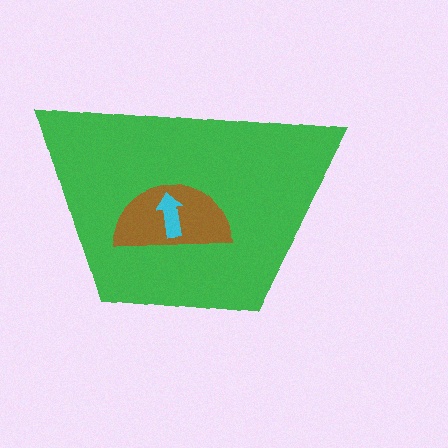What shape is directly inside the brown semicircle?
The cyan arrow.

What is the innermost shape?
The cyan arrow.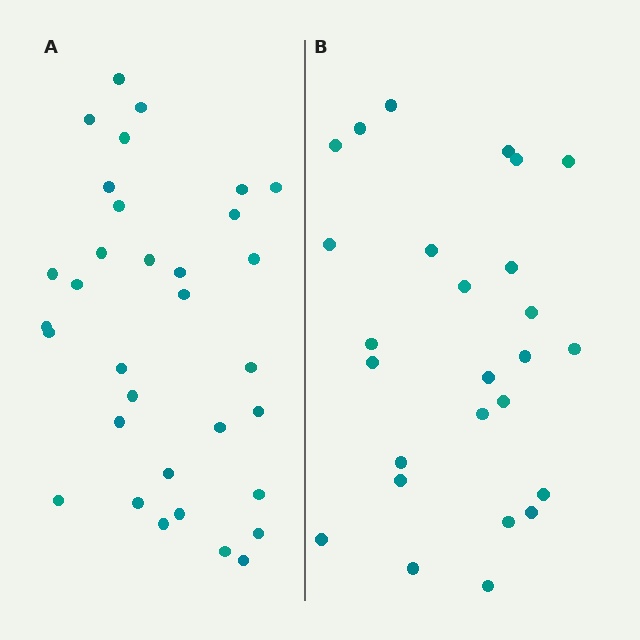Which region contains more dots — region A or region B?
Region A (the left region) has more dots.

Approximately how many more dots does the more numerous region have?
Region A has roughly 8 or so more dots than region B.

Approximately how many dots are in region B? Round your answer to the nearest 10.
About 30 dots. (The exact count is 26, which rounds to 30.)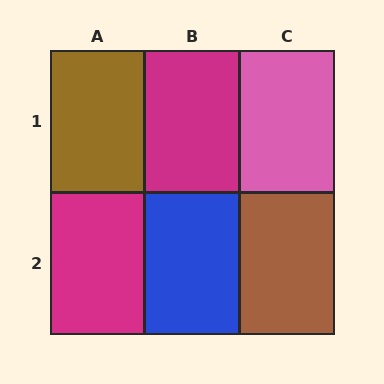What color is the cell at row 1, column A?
Brown.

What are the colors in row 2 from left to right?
Magenta, blue, brown.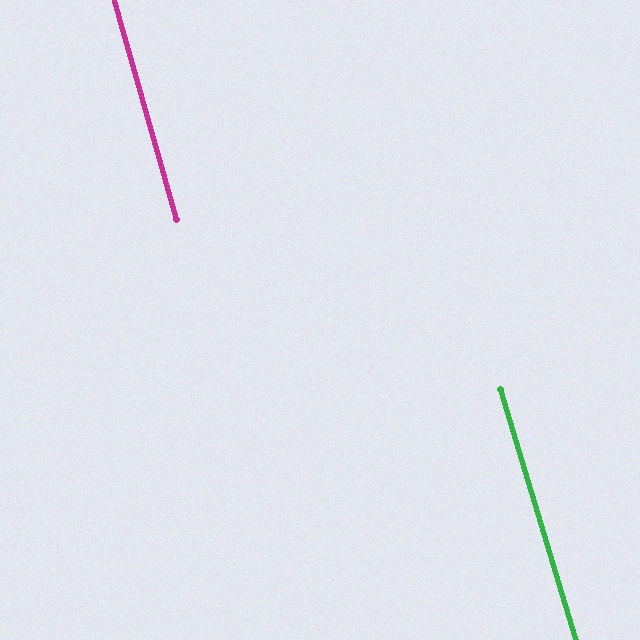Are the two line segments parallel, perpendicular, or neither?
Parallel — their directions differ by only 0.8°.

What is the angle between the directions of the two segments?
Approximately 1 degree.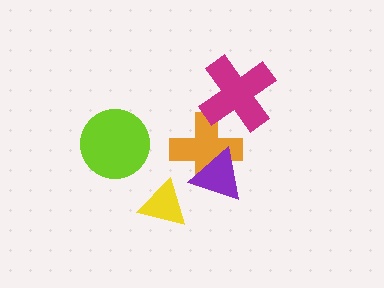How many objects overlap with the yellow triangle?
0 objects overlap with the yellow triangle.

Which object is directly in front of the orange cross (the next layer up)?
The magenta cross is directly in front of the orange cross.